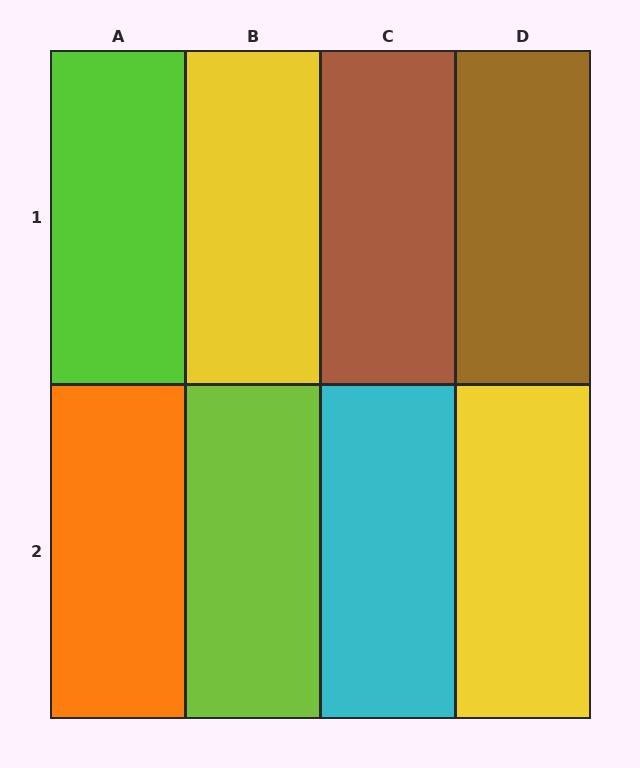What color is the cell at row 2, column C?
Cyan.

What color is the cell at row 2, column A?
Orange.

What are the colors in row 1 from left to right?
Lime, yellow, brown, brown.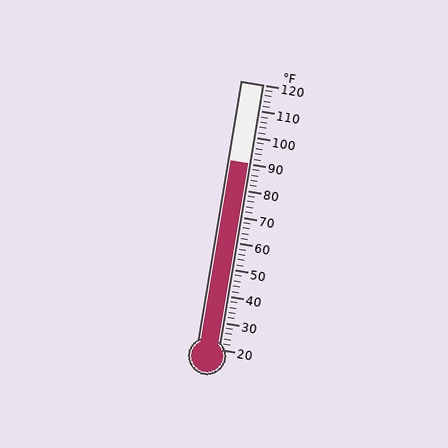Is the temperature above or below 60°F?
The temperature is above 60°F.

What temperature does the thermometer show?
The thermometer shows approximately 90°F.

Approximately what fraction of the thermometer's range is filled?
The thermometer is filled to approximately 70% of its range.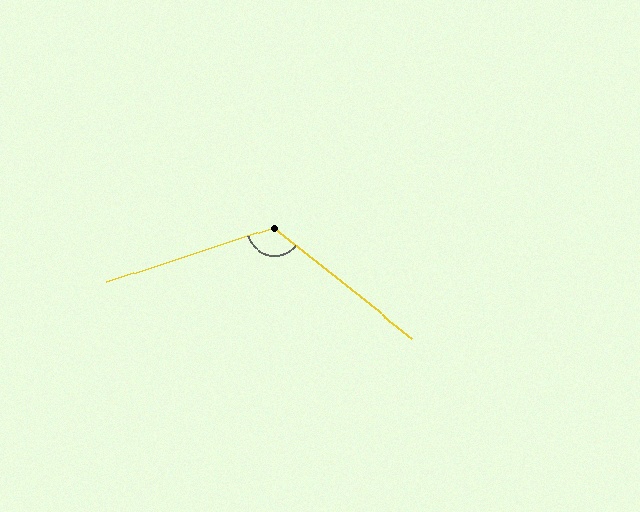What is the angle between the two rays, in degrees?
Approximately 123 degrees.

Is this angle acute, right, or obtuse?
It is obtuse.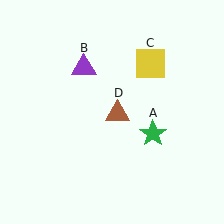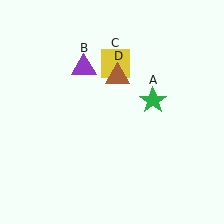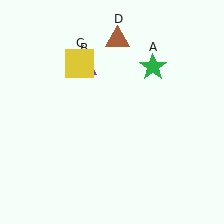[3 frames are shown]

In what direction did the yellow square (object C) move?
The yellow square (object C) moved left.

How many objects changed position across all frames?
3 objects changed position: green star (object A), yellow square (object C), brown triangle (object D).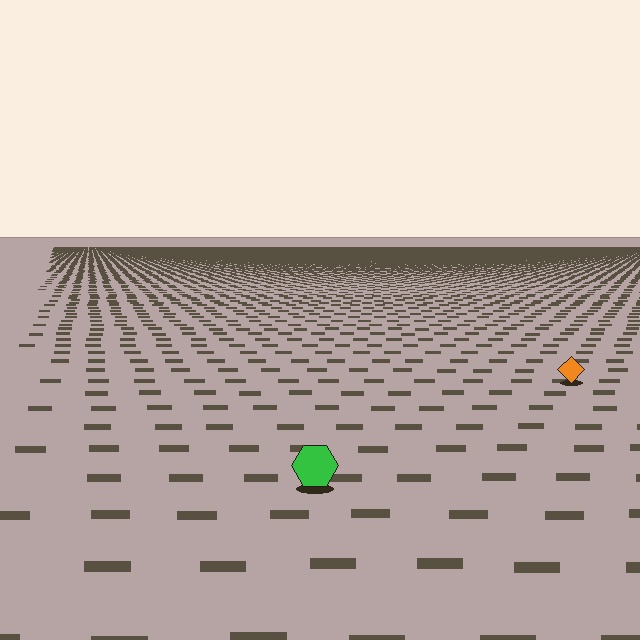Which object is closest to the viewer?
The green hexagon is closest. The texture marks near it are larger and more spread out.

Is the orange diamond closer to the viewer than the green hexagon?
No. The green hexagon is closer — you can tell from the texture gradient: the ground texture is coarser near it.